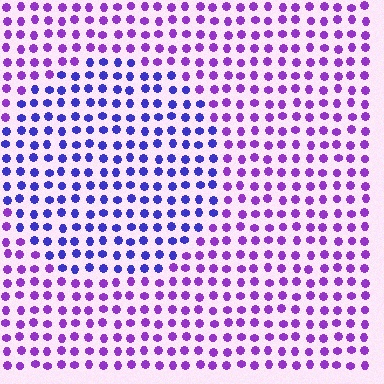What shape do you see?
I see a circle.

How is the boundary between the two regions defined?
The boundary is defined purely by a slight shift in hue (about 37 degrees). Spacing, size, and orientation are identical on both sides.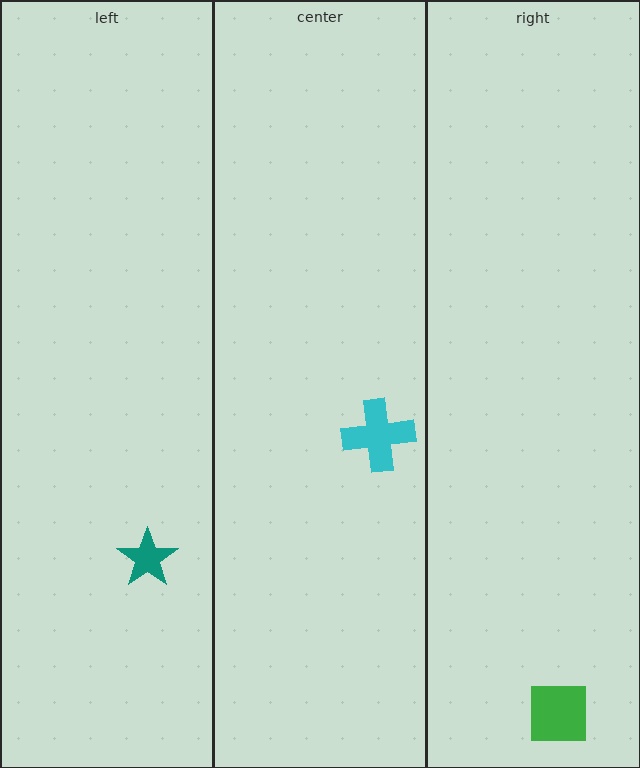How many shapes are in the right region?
1.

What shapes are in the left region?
The teal star.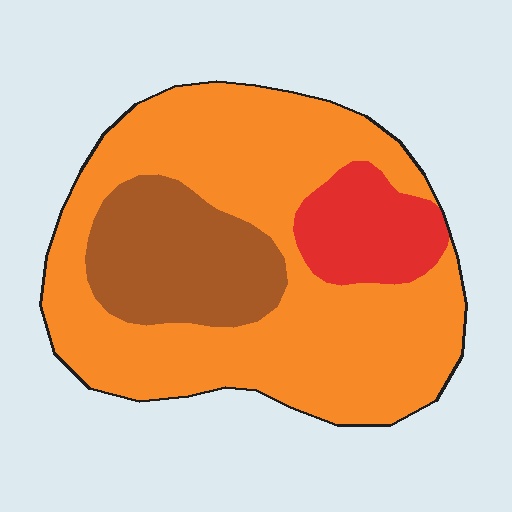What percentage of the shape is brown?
Brown takes up between a sixth and a third of the shape.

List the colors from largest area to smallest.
From largest to smallest: orange, brown, red.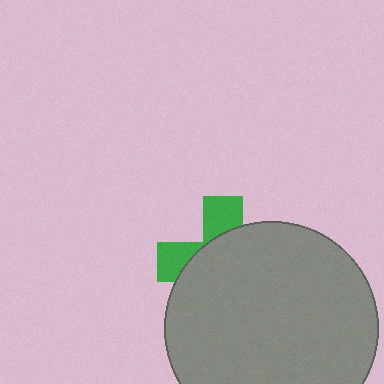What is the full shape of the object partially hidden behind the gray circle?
The partially hidden object is a green cross.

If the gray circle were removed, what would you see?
You would see the complete green cross.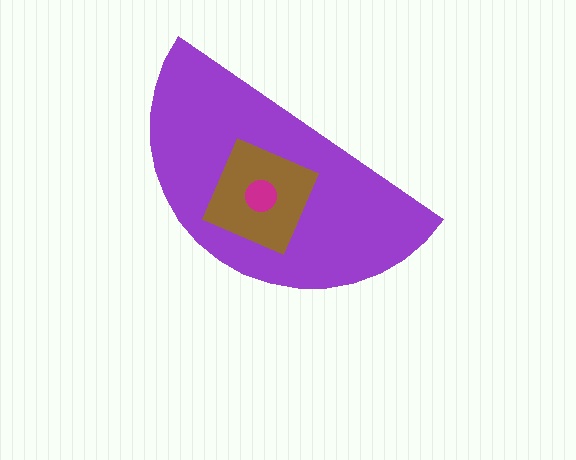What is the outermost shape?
The purple semicircle.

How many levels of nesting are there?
3.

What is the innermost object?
The magenta circle.